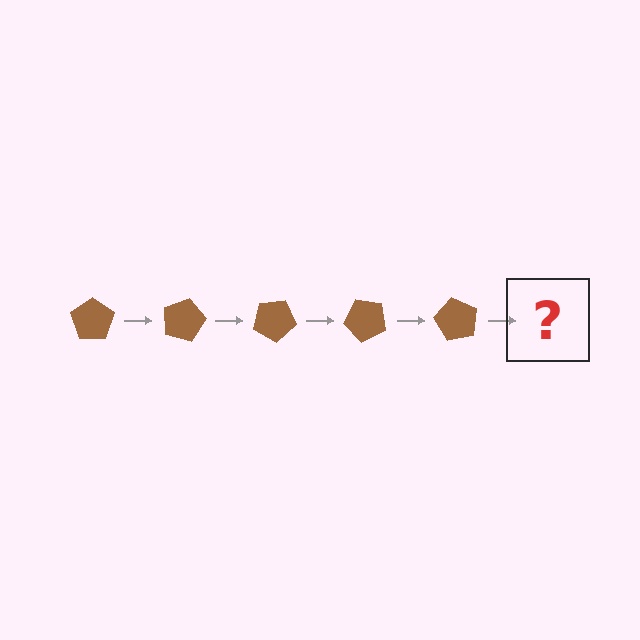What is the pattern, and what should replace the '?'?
The pattern is that the pentagon rotates 15 degrees each step. The '?' should be a brown pentagon rotated 75 degrees.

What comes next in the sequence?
The next element should be a brown pentagon rotated 75 degrees.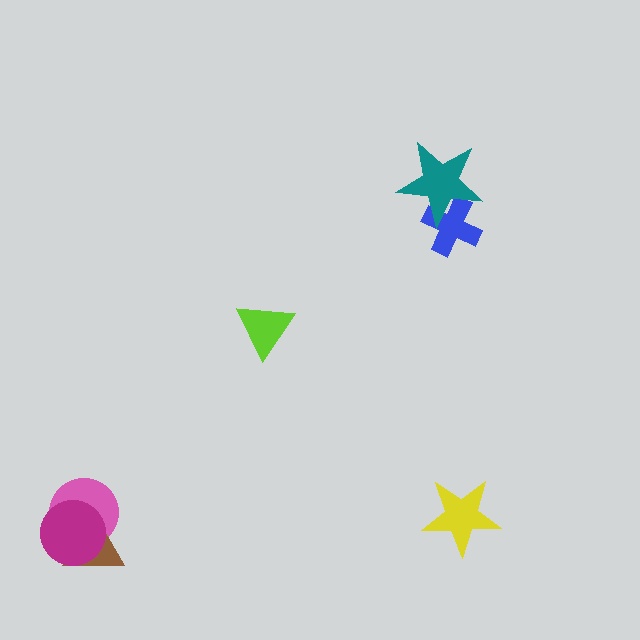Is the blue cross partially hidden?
Yes, it is partially covered by another shape.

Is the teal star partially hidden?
No, no other shape covers it.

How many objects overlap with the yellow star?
0 objects overlap with the yellow star.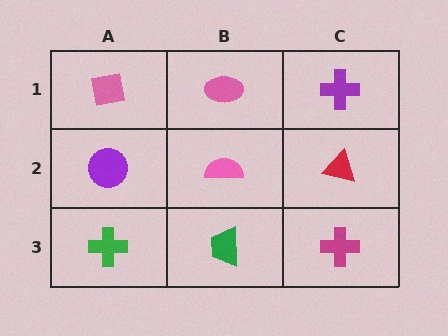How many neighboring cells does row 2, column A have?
3.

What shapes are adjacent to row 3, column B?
A pink semicircle (row 2, column B), a green cross (row 3, column A), a magenta cross (row 3, column C).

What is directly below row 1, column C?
A red triangle.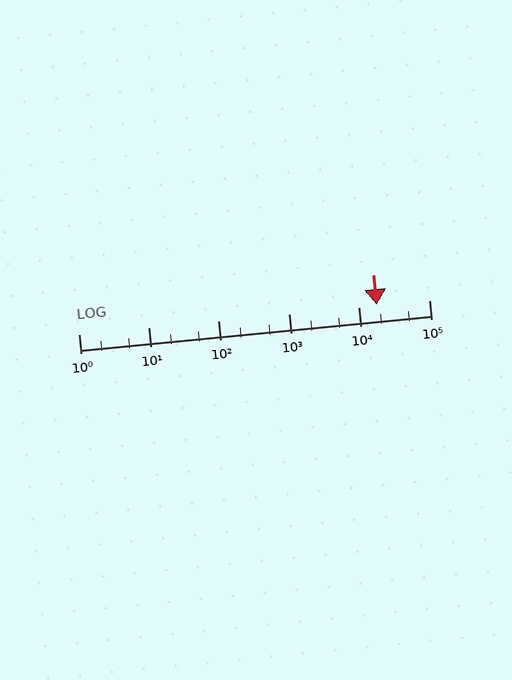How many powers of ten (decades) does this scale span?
The scale spans 5 decades, from 1 to 100000.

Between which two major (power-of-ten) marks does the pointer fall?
The pointer is between 10000 and 100000.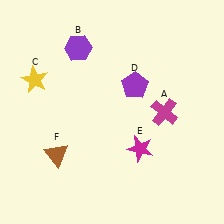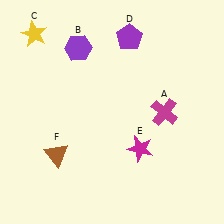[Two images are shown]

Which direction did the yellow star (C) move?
The yellow star (C) moved up.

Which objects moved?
The objects that moved are: the yellow star (C), the purple pentagon (D).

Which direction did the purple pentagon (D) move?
The purple pentagon (D) moved up.